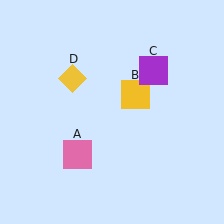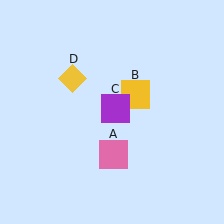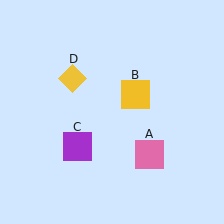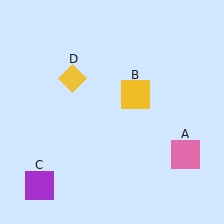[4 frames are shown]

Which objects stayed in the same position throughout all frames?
Yellow square (object B) and yellow diamond (object D) remained stationary.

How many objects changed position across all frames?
2 objects changed position: pink square (object A), purple square (object C).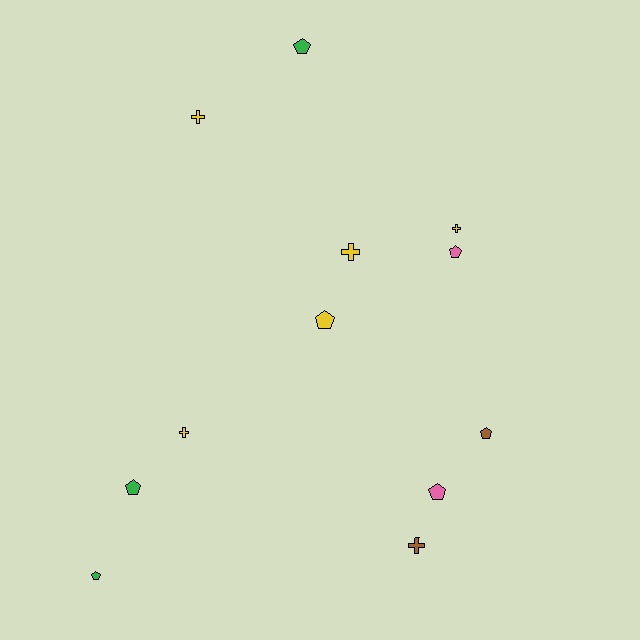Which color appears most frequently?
Yellow, with 5 objects.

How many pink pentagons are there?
There are 2 pink pentagons.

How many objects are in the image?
There are 12 objects.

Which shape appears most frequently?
Pentagon, with 7 objects.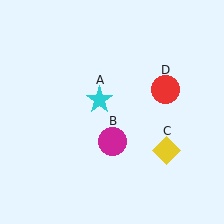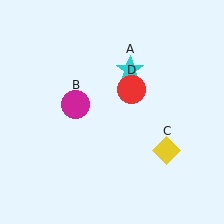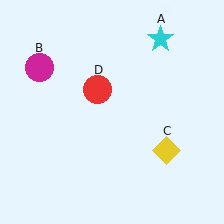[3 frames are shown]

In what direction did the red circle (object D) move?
The red circle (object D) moved left.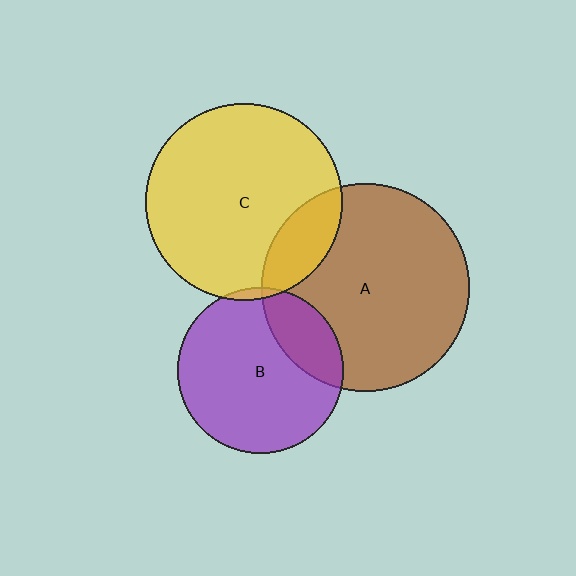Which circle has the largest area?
Circle A (brown).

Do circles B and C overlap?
Yes.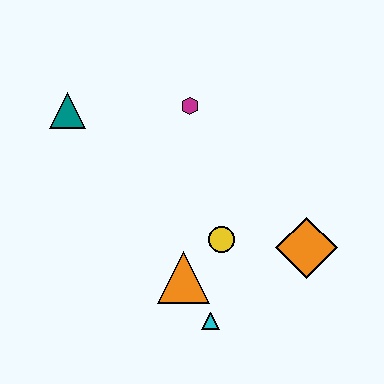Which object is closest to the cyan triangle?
The orange triangle is closest to the cyan triangle.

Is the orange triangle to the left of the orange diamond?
Yes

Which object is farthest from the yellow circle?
The teal triangle is farthest from the yellow circle.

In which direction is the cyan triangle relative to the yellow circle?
The cyan triangle is below the yellow circle.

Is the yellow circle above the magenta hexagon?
No